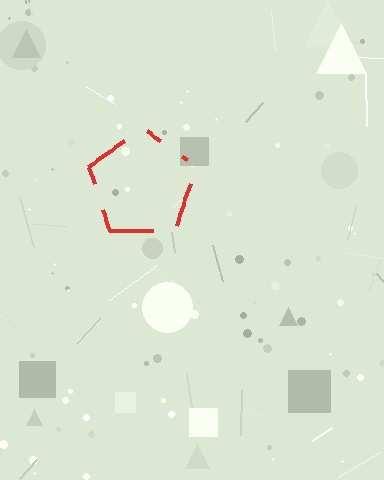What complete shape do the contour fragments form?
The contour fragments form a pentagon.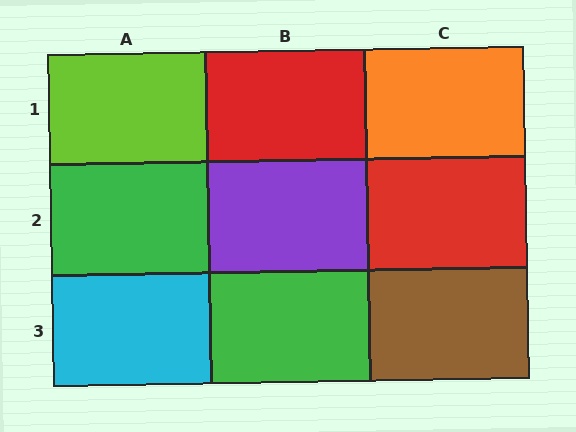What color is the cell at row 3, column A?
Cyan.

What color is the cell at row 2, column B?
Purple.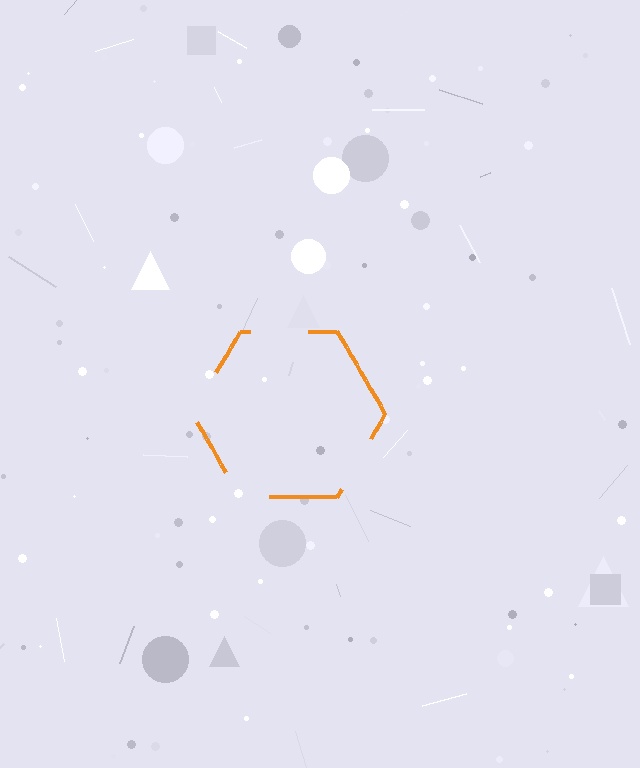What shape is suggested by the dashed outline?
The dashed outline suggests a hexagon.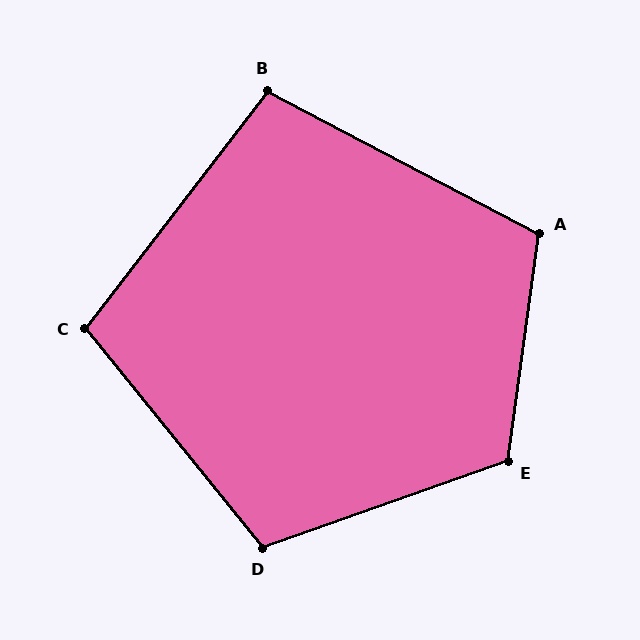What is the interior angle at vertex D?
Approximately 110 degrees (obtuse).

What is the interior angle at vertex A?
Approximately 110 degrees (obtuse).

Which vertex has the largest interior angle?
E, at approximately 117 degrees.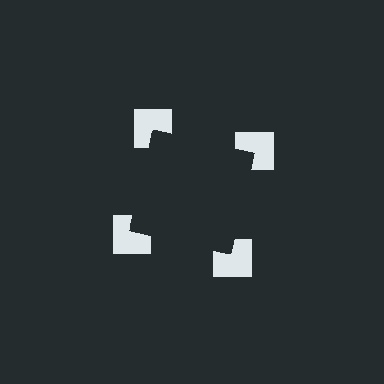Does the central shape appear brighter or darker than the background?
It typically appears slightly darker than the background, even though no actual brightness change is drawn.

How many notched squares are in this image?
There are 4 — one at each vertex of the illusory square.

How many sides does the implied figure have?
4 sides.